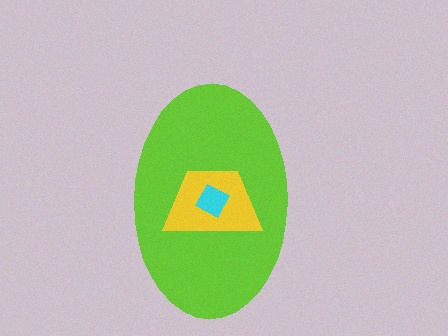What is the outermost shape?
The lime ellipse.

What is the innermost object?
The cyan square.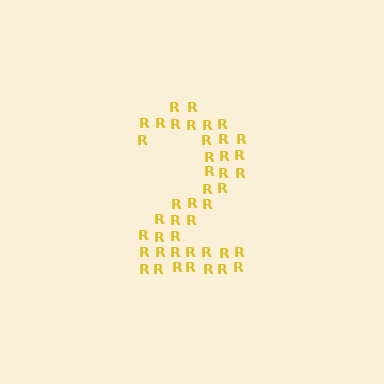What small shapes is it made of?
It is made of small letter R's.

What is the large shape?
The large shape is the digit 2.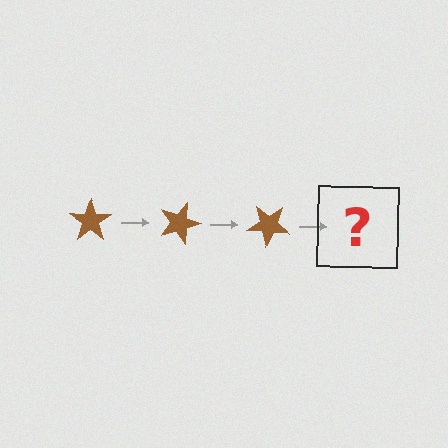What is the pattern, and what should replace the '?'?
The pattern is that the star rotates 20 degrees each step. The '?' should be a brown star rotated 60 degrees.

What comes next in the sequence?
The next element should be a brown star rotated 60 degrees.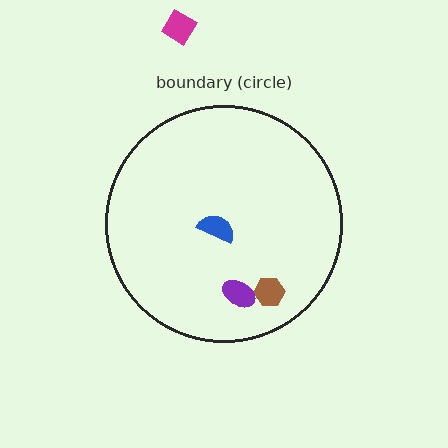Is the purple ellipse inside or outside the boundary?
Inside.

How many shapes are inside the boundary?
3 inside, 1 outside.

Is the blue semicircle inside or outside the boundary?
Inside.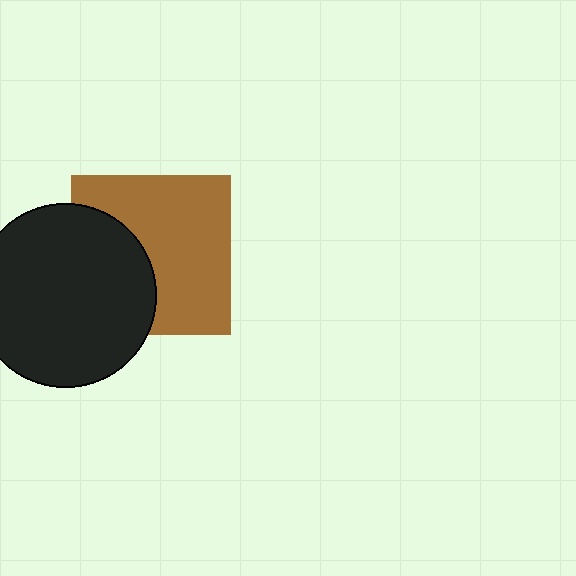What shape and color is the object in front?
The object in front is a black circle.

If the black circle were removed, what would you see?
You would see the complete brown square.